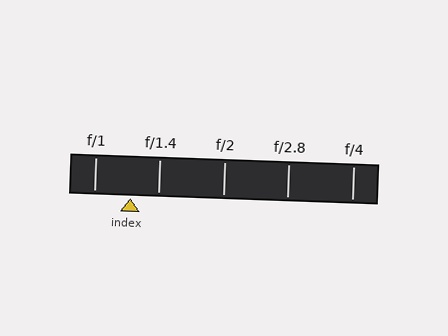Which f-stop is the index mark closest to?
The index mark is closest to f/1.4.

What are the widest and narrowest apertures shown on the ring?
The widest aperture shown is f/1 and the narrowest is f/4.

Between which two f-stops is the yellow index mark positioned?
The index mark is between f/1 and f/1.4.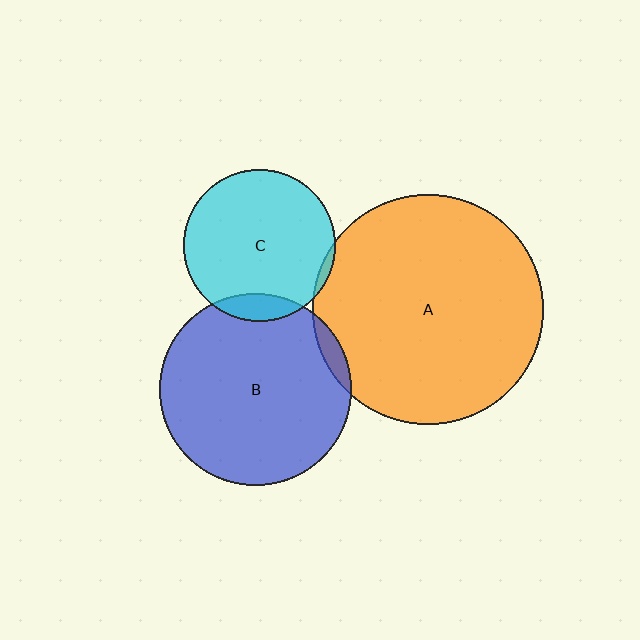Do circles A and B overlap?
Yes.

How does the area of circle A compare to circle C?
Approximately 2.3 times.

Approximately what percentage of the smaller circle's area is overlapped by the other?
Approximately 5%.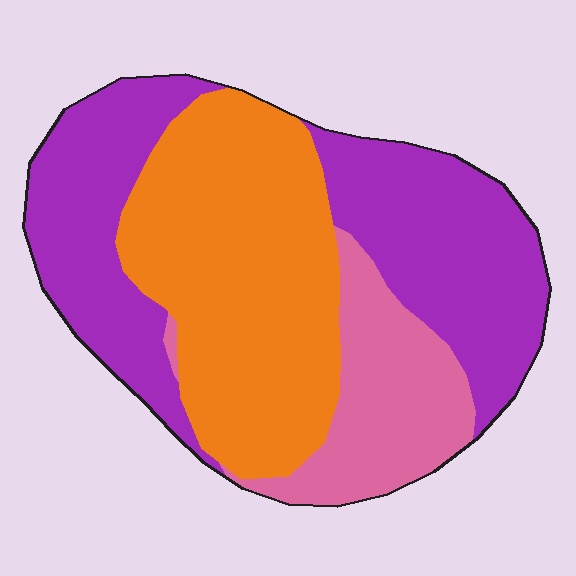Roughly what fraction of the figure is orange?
Orange covers 39% of the figure.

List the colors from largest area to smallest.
From largest to smallest: purple, orange, pink.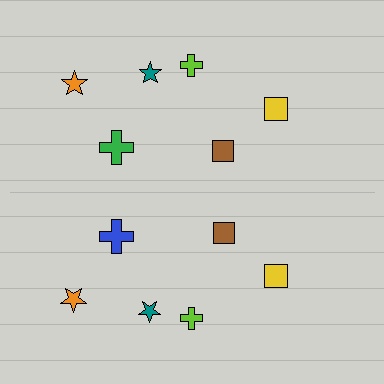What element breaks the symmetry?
The blue cross on the bottom side breaks the symmetry — its mirror counterpart is green.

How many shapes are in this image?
There are 12 shapes in this image.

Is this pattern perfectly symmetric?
No, the pattern is not perfectly symmetric. The blue cross on the bottom side breaks the symmetry — its mirror counterpart is green.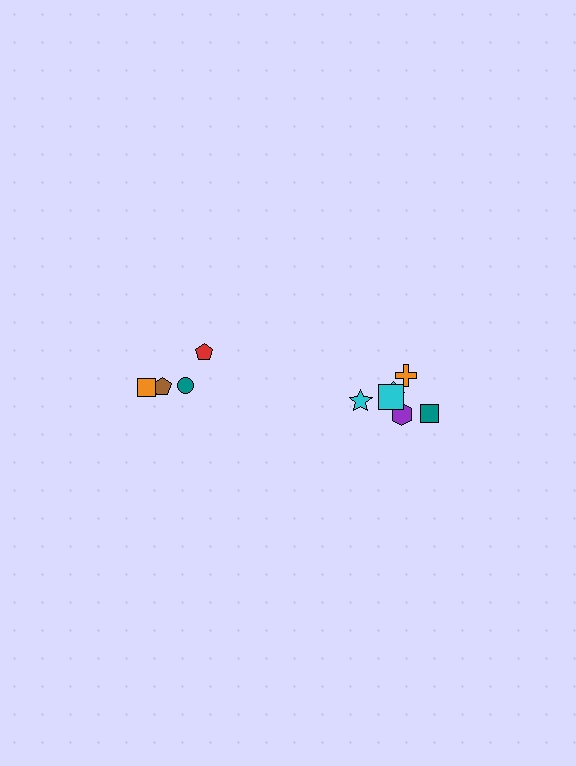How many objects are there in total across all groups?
There are 10 objects.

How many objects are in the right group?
There are 6 objects.